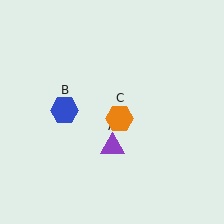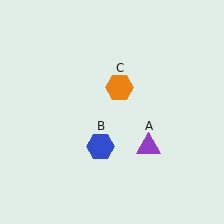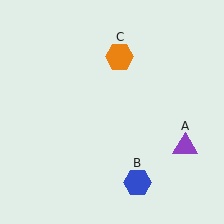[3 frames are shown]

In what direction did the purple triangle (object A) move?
The purple triangle (object A) moved right.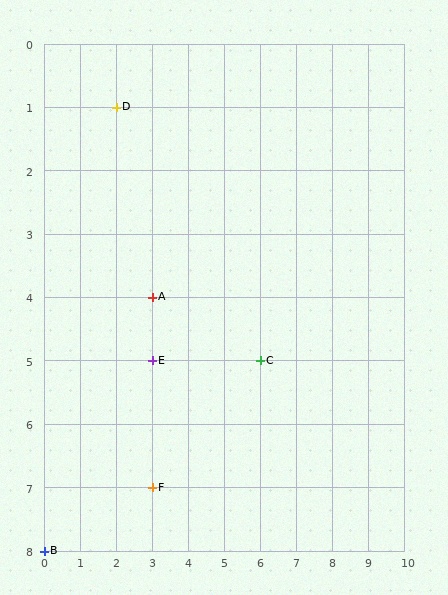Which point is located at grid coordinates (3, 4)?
Point A is at (3, 4).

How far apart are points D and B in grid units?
Points D and B are 2 columns and 7 rows apart (about 7.3 grid units diagonally).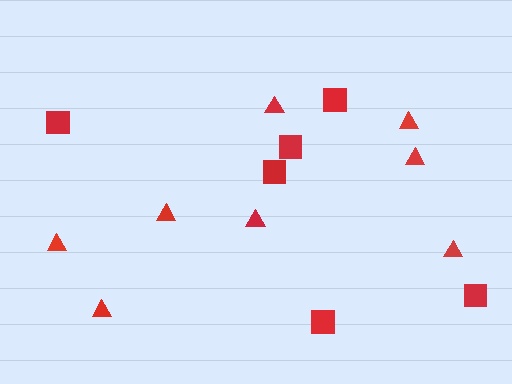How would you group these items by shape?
There are 2 groups: one group of triangles (8) and one group of squares (6).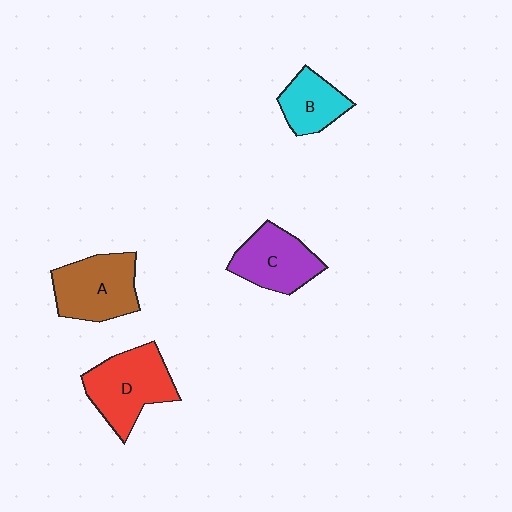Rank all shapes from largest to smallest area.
From largest to smallest: D (red), A (brown), C (purple), B (cyan).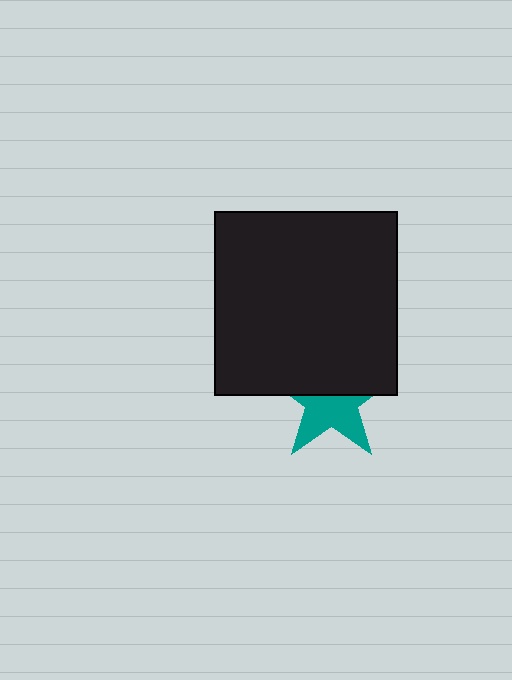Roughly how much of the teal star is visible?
About half of it is visible (roughly 51%).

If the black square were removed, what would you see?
You would see the complete teal star.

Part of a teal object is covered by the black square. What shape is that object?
It is a star.